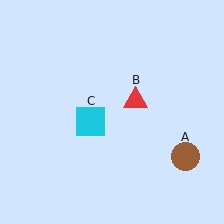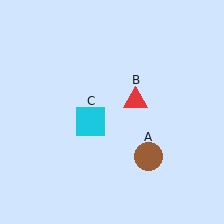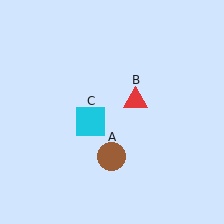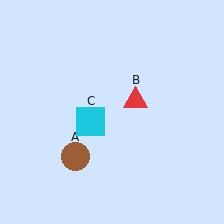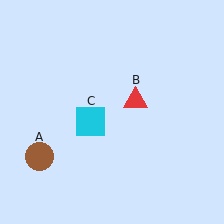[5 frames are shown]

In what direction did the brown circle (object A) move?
The brown circle (object A) moved left.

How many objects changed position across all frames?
1 object changed position: brown circle (object A).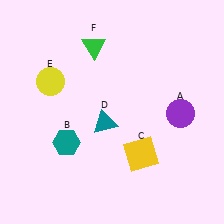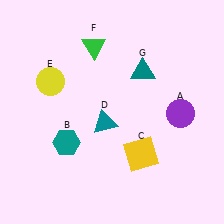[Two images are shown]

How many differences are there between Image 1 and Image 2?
There is 1 difference between the two images.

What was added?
A teal triangle (G) was added in Image 2.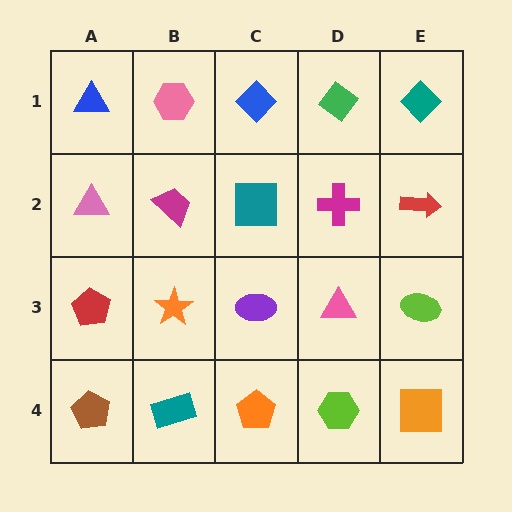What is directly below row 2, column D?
A pink triangle.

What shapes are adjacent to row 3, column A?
A pink triangle (row 2, column A), a brown pentagon (row 4, column A), an orange star (row 3, column B).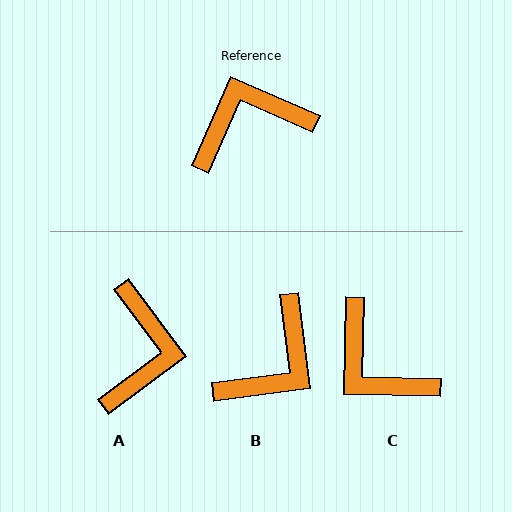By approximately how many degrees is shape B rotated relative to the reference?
Approximately 149 degrees clockwise.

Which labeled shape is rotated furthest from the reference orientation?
B, about 149 degrees away.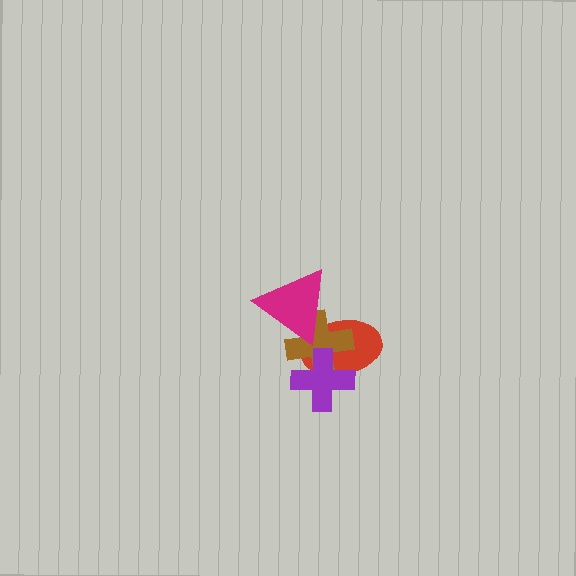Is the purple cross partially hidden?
No, no other shape covers it.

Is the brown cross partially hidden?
Yes, it is partially covered by another shape.